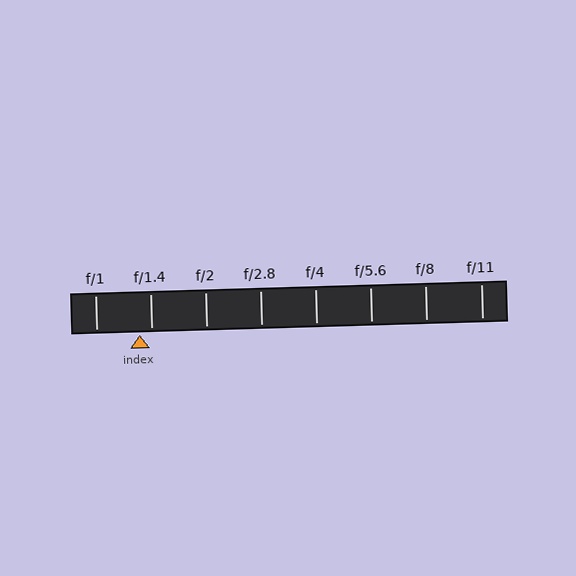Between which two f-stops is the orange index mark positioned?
The index mark is between f/1 and f/1.4.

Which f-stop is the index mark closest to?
The index mark is closest to f/1.4.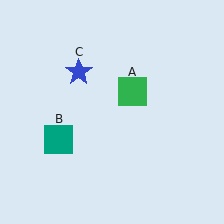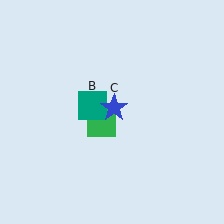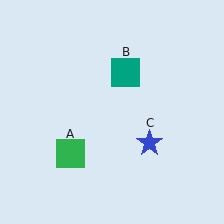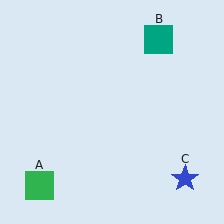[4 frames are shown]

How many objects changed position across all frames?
3 objects changed position: green square (object A), teal square (object B), blue star (object C).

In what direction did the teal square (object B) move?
The teal square (object B) moved up and to the right.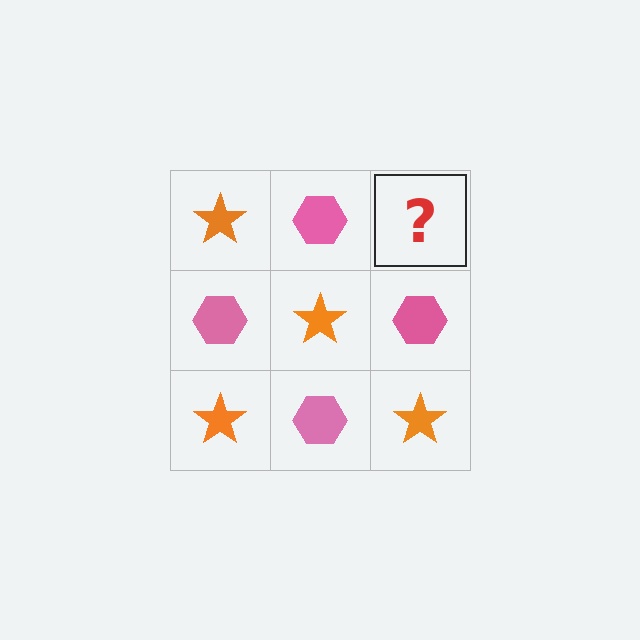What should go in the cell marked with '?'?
The missing cell should contain an orange star.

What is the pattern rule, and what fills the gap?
The rule is that it alternates orange star and pink hexagon in a checkerboard pattern. The gap should be filled with an orange star.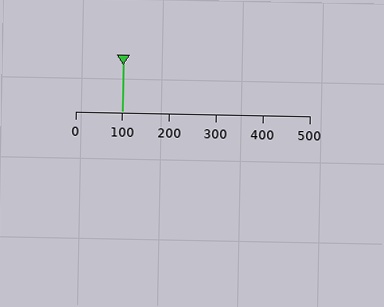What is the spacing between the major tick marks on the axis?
The major ticks are spaced 100 apart.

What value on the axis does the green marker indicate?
The marker indicates approximately 100.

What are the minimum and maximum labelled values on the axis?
The axis runs from 0 to 500.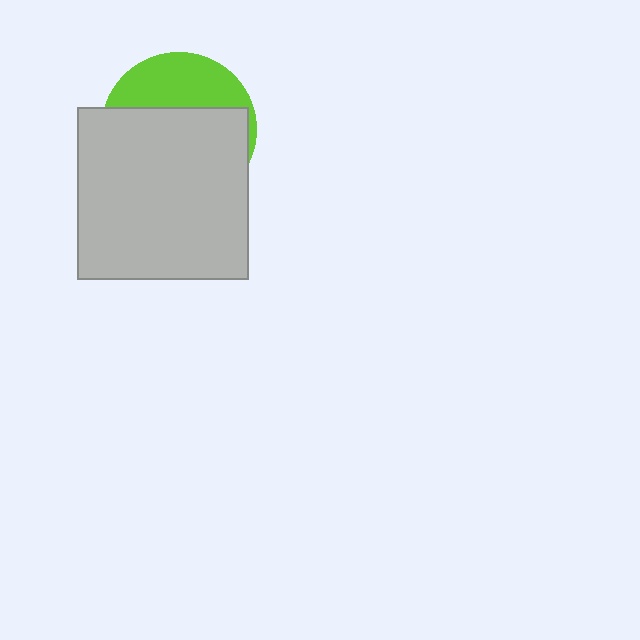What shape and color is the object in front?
The object in front is a light gray square.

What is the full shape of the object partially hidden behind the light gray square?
The partially hidden object is a lime circle.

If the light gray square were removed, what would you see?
You would see the complete lime circle.